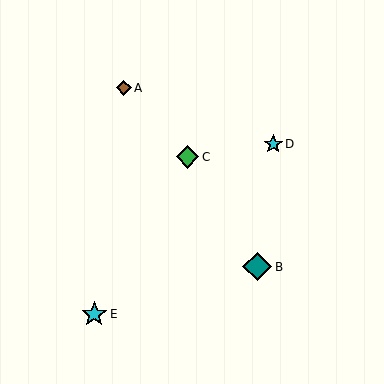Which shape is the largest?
The teal diamond (labeled B) is the largest.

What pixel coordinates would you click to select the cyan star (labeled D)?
Click at (273, 144) to select the cyan star D.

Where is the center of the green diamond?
The center of the green diamond is at (187, 157).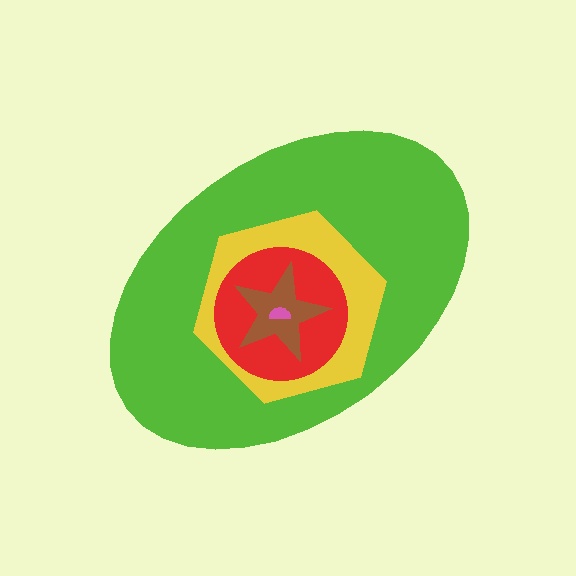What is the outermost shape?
The lime ellipse.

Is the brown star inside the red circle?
Yes.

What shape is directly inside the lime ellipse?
The yellow hexagon.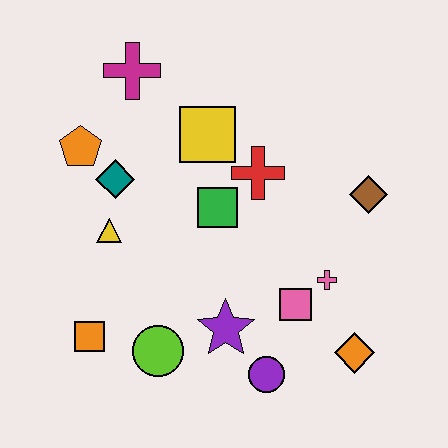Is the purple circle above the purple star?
No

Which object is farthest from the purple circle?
The magenta cross is farthest from the purple circle.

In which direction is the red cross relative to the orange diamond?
The red cross is above the orange diamond.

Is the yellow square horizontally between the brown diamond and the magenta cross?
Yes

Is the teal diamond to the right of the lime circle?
No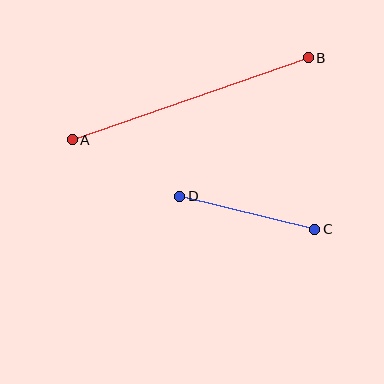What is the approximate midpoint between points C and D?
The midpoint is at approximately (247, 213) pixels.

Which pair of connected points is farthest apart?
Points A and B are farthest apart.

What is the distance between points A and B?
The distance is approximately 250 pixels.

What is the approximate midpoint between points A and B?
The midpoint is at approximately (190, 99) pixels.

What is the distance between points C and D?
The distance is approximately 139 pixels.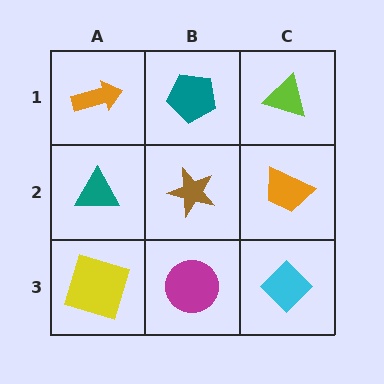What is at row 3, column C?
A cyan diamond.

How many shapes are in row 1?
3 shapes.